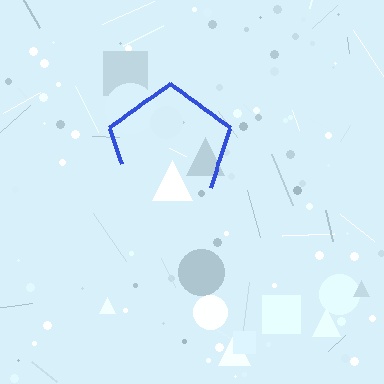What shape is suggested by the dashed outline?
The dashed outline suggests a pentagon.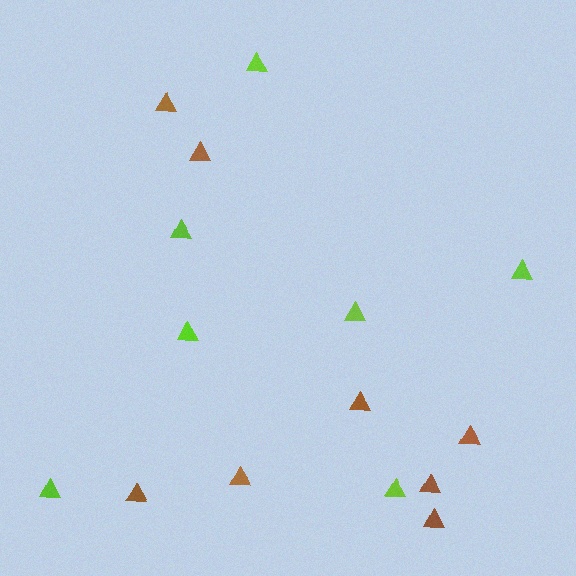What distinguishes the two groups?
There are 2 groups: one group of lime triangles (7) and one group of brown triangles (8).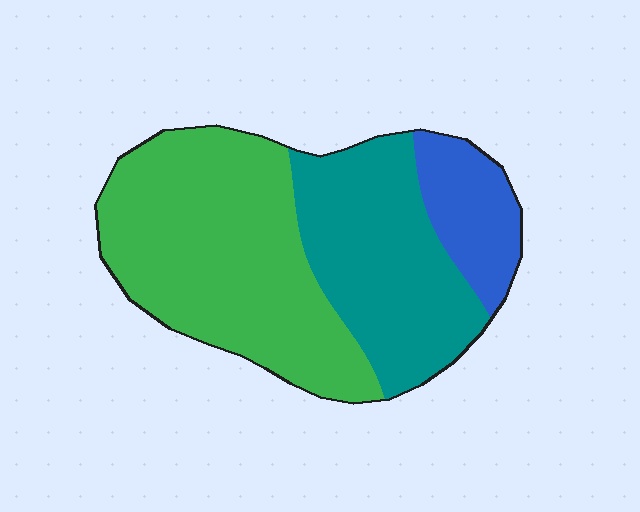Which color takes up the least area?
Blue, at roughly 15%.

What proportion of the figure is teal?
Teal takes up about one third (1/3) of the figure.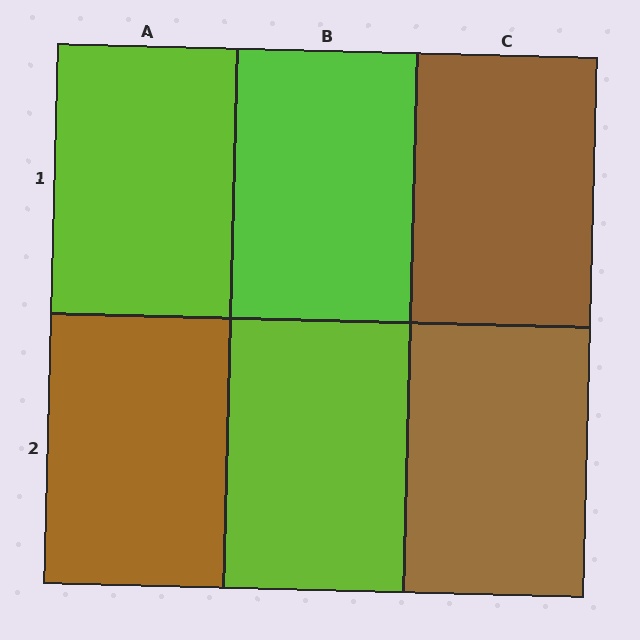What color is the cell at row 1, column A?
Lime.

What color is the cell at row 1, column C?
Brown.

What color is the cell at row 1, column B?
Lime.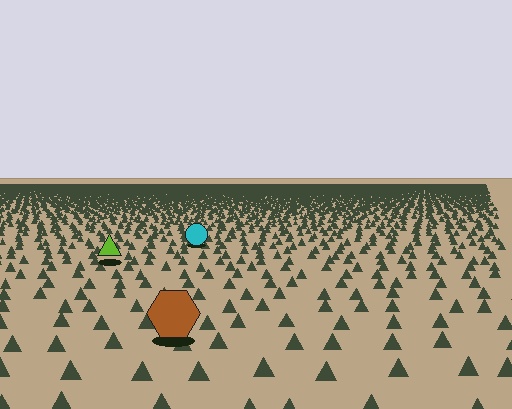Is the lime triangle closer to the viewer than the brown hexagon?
No. The brown hexagon is closer — you can tell from the texture gradient: the ground texture is coarser near it.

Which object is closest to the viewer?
The brown hexagon is closest. The texture marks near it are larger and more spread out.